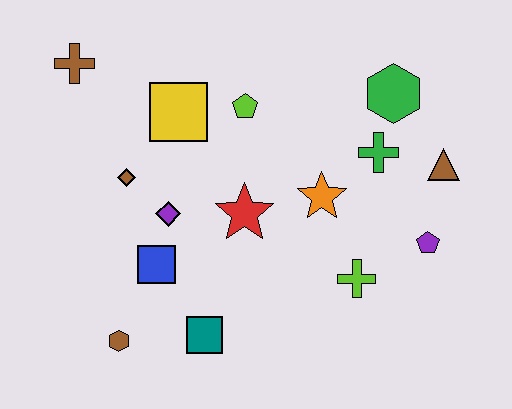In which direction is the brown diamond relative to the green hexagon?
The brown diamond is to the left of the green hexagon.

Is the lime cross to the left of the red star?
No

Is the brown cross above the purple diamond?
Yes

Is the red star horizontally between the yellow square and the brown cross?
No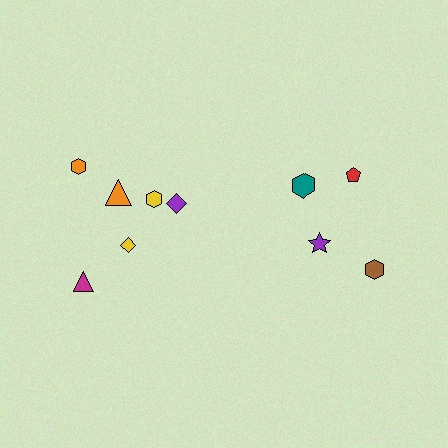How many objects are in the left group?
There are 6 objects.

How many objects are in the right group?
There are 4 objects.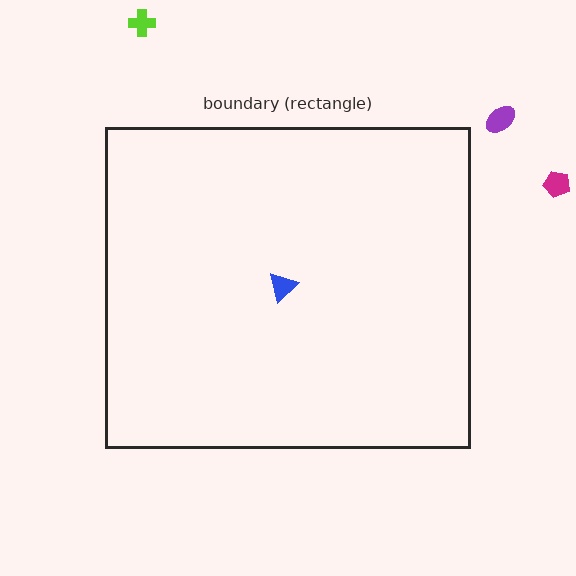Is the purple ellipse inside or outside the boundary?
Outside.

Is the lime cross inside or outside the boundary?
Outside.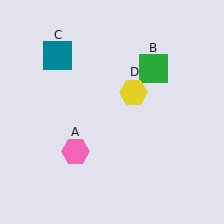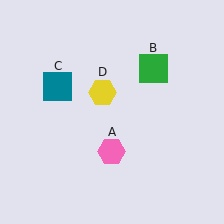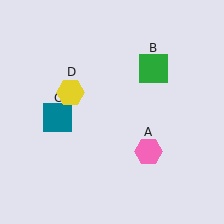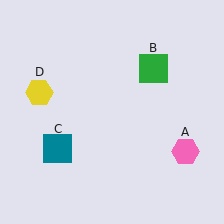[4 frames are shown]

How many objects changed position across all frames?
3 objects changed position: pink hexagon (object A), teal square (object C), yellow hexagon (object D).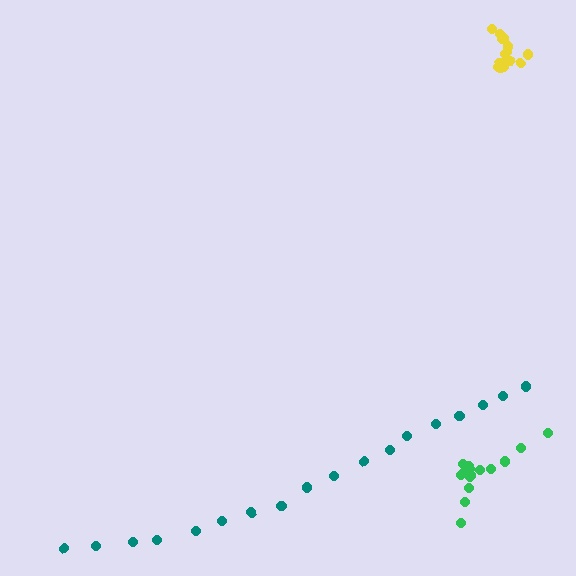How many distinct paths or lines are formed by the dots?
There are 3 distinct paths.